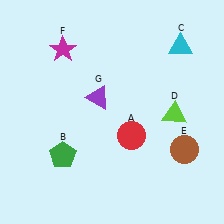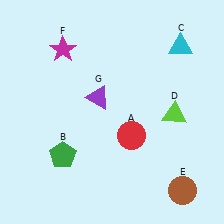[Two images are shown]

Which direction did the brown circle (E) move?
The brown circle (E) moved down.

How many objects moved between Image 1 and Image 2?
1 object moved between the two images.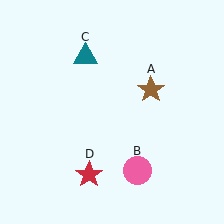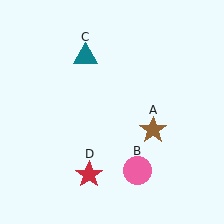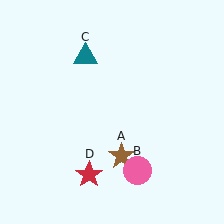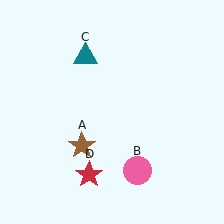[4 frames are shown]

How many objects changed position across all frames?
1 object changed position: brown star (object A).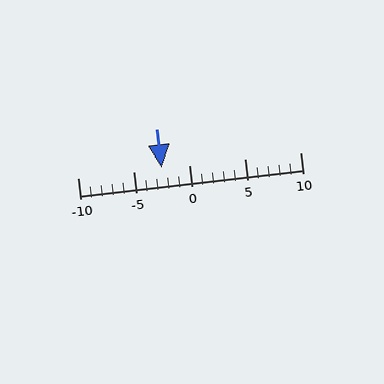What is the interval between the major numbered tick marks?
The major tick marks are spaced 5 units apart.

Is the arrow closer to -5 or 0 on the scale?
The arrow is closer to 0.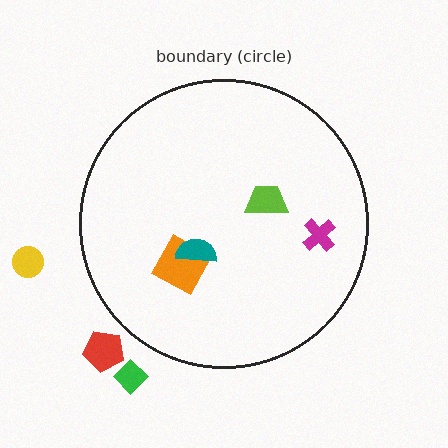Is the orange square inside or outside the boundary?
Inside.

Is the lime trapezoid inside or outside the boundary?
Inside.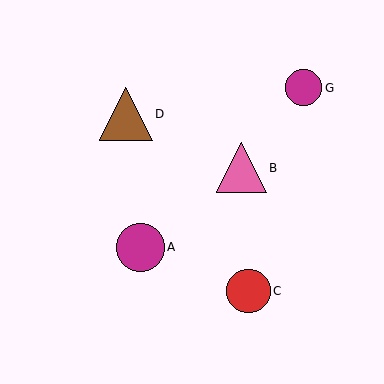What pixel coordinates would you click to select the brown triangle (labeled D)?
Click at (126, 114) to select the brown triangle D.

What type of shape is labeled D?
Shape D is a brown triangle.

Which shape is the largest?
The brown triangle (labeled D) is the largest.